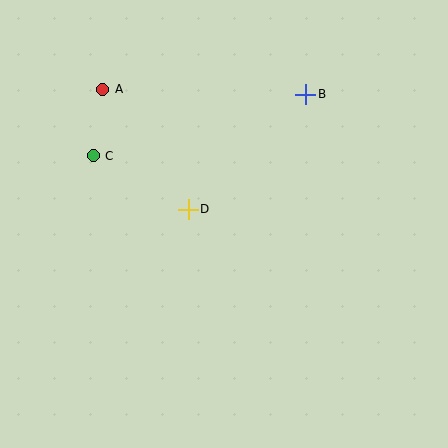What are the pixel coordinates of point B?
Point B is at (306, 94).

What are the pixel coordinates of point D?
Point D is at (188, 209).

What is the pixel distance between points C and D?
The distance between C and D is 109 pixels.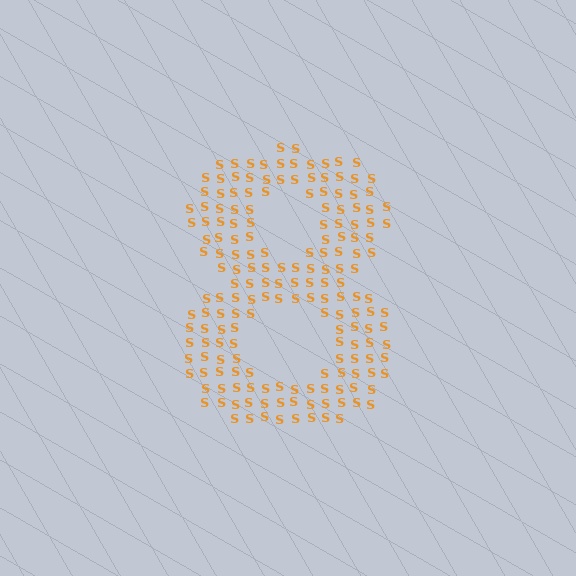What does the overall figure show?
The overall figure shows the digit 8.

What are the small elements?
The small elements are letter S's.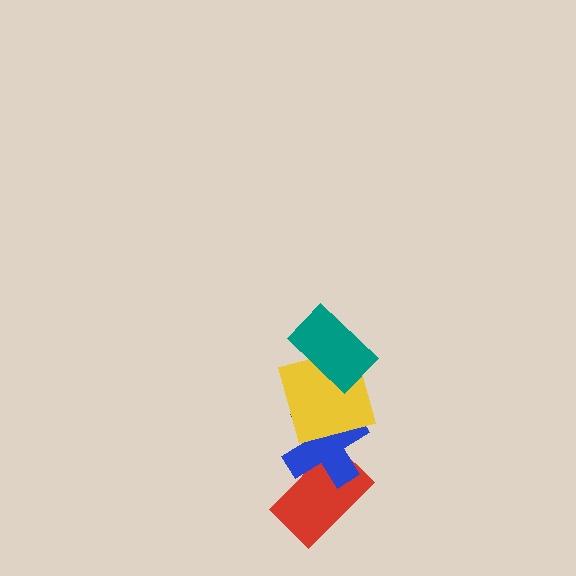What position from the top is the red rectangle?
The red rectangle is 4th from the top.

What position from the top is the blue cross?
The blue cross is 3rd from the top.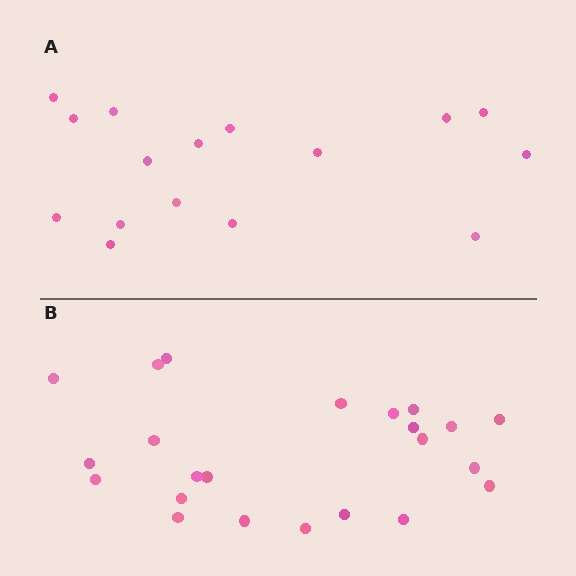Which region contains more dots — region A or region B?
Region B (the bottom region) has more dots.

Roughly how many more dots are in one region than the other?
Region B has roughly 8 or so more dots than region A.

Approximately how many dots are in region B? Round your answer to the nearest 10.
About 20 dots. (The exact count is 23, which rounds to 20.)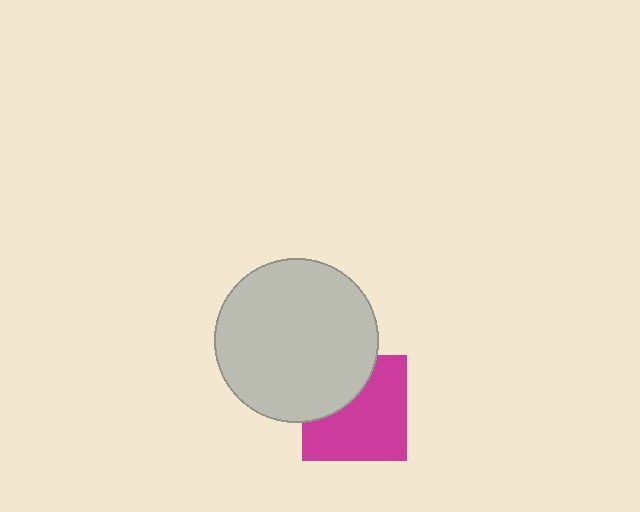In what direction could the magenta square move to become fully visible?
The magenta square could move toward the lower-right. That would shift it out from behind the light gray circle entirely.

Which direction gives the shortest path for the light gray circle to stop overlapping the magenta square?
Moving toward the upper-left gives the shortest separation.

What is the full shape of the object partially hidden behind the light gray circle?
The partially hidden object is a magenta square.